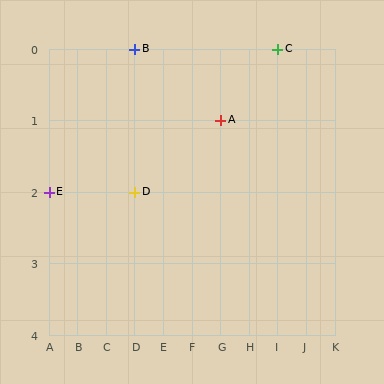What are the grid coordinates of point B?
Point B is at grid coordinates (D, 0).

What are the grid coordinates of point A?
Point A is at grid coordinates (G, 1).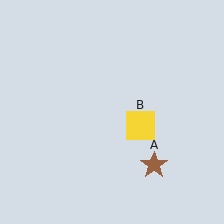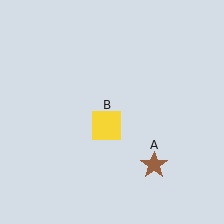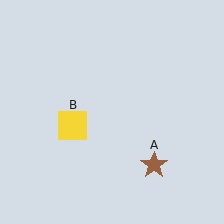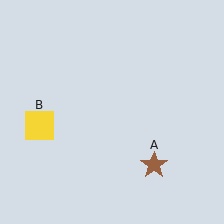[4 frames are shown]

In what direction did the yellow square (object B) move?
The yellow square (object B) moved left.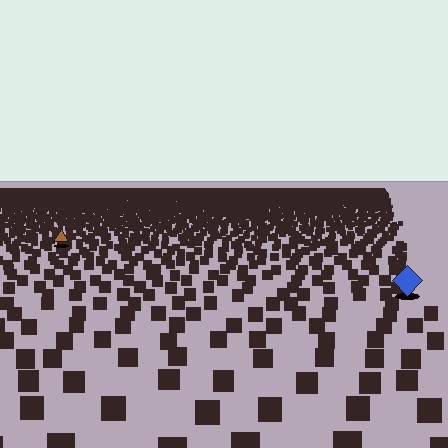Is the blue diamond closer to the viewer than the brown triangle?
Yes. The blue diamond is closer — you can tell from the texture gradient: the ground texture is coarser near it.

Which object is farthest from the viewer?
The brown triangle is farthest from the viewer. It appears smaller and the ground texture around it is denser.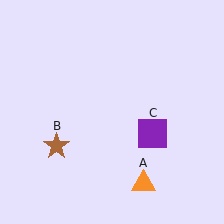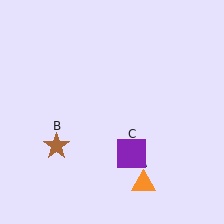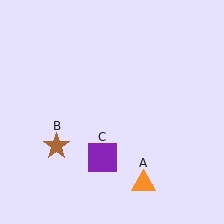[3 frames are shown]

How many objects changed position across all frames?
1 object changed position: purple square (object C).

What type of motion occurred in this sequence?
The purple square (object C) rotated clockwise around the center of the scene.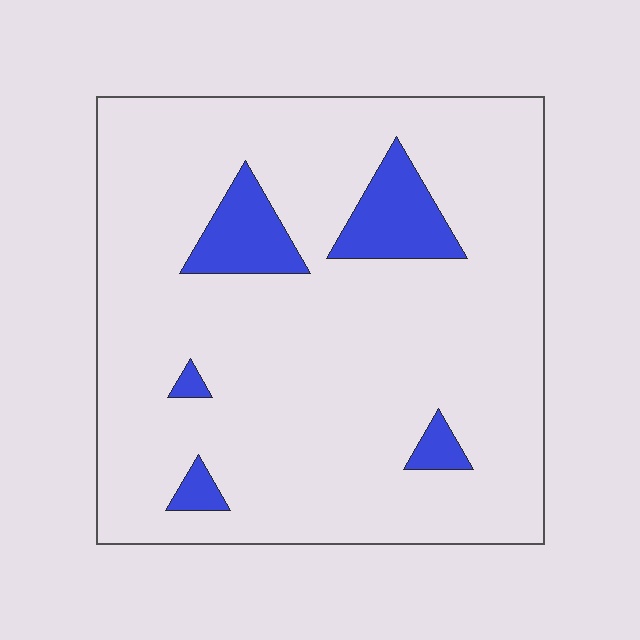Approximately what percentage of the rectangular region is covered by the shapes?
Approximately 10%.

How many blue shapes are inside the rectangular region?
5.